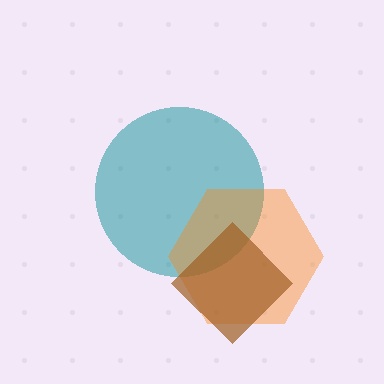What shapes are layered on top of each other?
The layered shapes are: a teal circle, an orange hexagon, a brown diamond.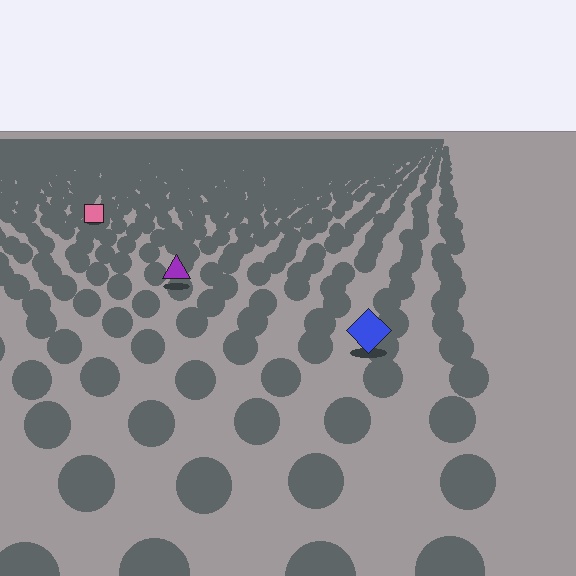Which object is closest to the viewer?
The blue diamond is closest. The texture marks near it are larger and more spread out.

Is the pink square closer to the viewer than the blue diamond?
No. The blue diamond is closer — you can tell from the texture gradient: the ground texture is coarser near it.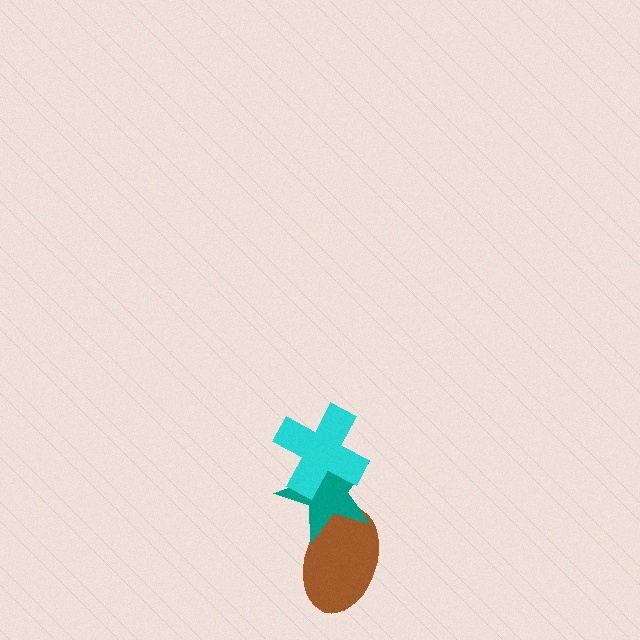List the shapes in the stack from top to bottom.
From top to bottom: the cyan cross, the teal star, the brown ellipse.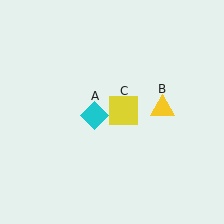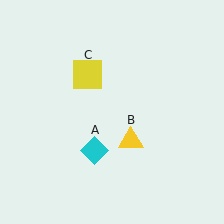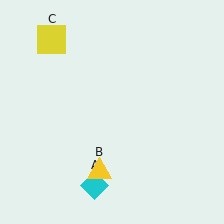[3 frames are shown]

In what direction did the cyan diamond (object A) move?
The cyan diamond (object A) moved down.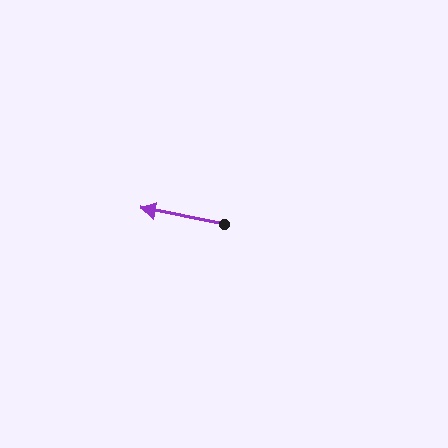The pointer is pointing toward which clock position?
Roughly 9 o'clock.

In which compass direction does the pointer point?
West.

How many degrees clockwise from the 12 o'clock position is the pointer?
Approximately 281 degrees.